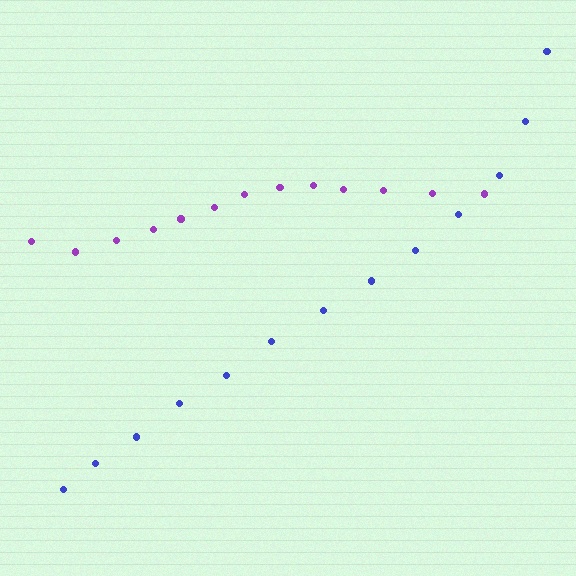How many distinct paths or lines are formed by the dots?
There are 2 distinct paths.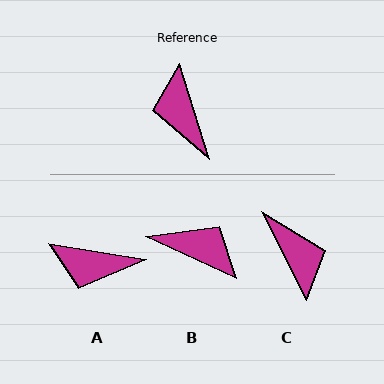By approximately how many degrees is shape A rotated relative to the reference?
Approximately 63 degrees counter-clockwise.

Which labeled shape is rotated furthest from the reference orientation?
C, about 171 degrees away.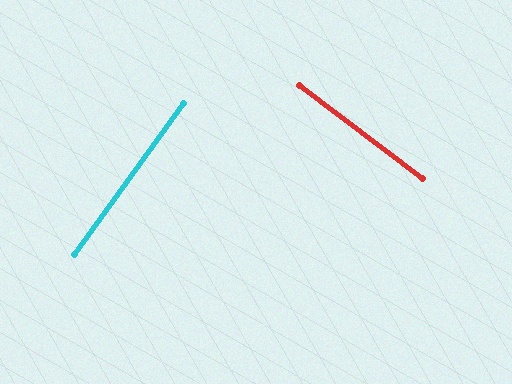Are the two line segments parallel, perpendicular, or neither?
Perpendicular — they meet at approximately 89°.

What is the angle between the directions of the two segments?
Approximately 89 degrees.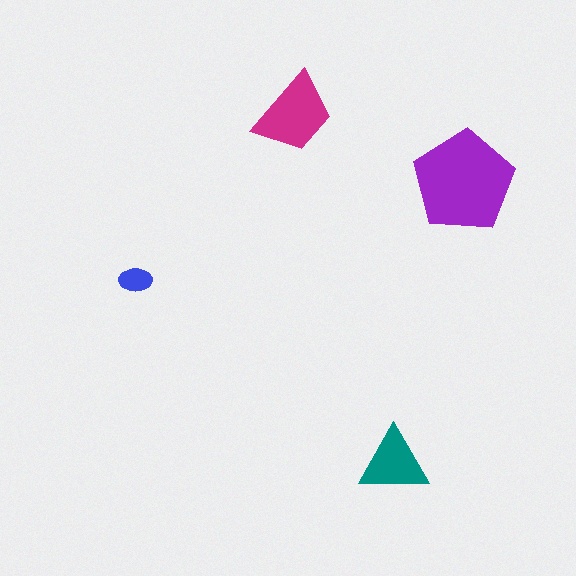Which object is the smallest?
The blue ellipse.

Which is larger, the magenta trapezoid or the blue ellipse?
The magenta trapezoid.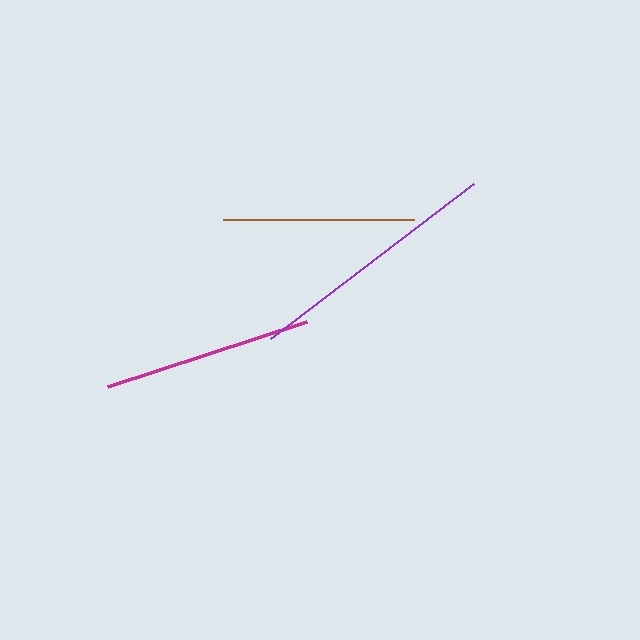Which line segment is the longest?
The purple line is the longest at approximately 255 pixels.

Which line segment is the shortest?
The brown line is the shortest at approximately 191 pixels.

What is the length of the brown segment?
The brown segment is approximately 191 pixels long.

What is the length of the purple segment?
The purple segment is approximately 255 pixels long.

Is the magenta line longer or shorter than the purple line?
The purple line is longer than the magenta line.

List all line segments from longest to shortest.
From longest to shortest: purple, magenta, brown.